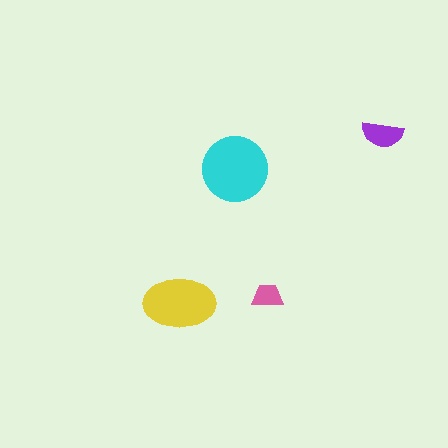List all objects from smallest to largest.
The pink trapezoid, the purple semicircle, the yellow ellipse, the cyan circle.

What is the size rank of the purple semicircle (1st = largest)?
3rd.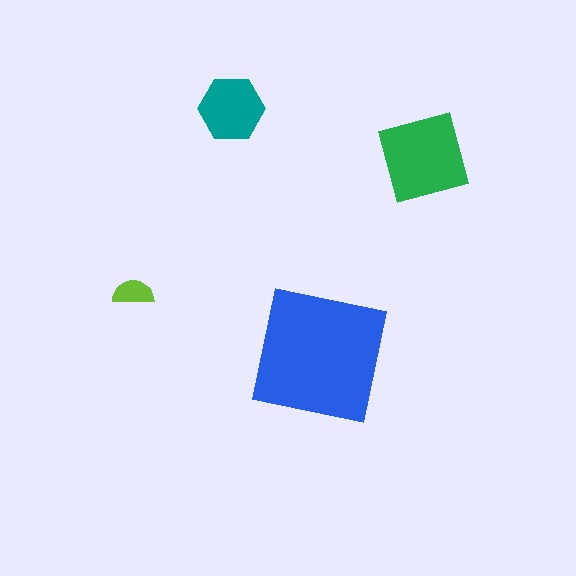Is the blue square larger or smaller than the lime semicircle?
Larger.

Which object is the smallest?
The lime semicircle.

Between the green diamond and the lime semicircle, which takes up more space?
The green diamond.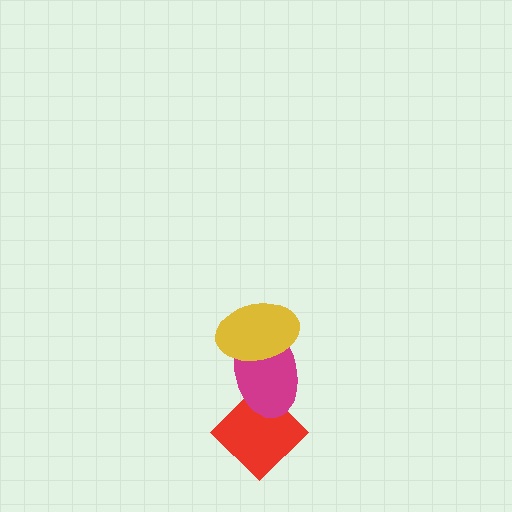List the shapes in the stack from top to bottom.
From top to bottom: the yellow ellipse, the magenta ellipse, the red diamond.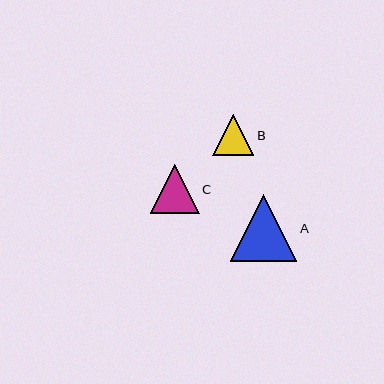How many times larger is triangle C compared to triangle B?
Triangle C is approximately 1.2 times the size of triangle B.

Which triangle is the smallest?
Triangle B is the smallest with a size of approximately 41 pixels.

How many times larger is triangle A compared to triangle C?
Triangle A is approximately 1.4 times the size of triangle C.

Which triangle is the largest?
Triangle A is the largest with a size of approximately 66 pixels.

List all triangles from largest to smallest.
From largest to smallest: A, C, B.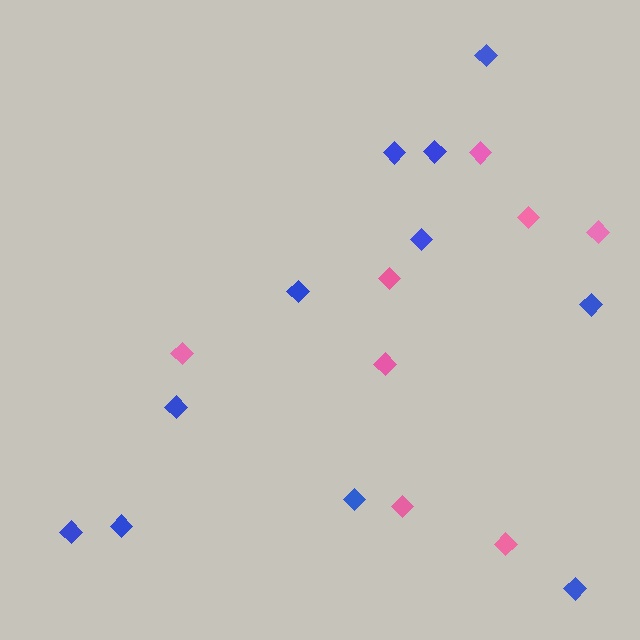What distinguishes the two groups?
There are 2 groups: one group of blue diamonds (11) and one group of pink diamonds (8).